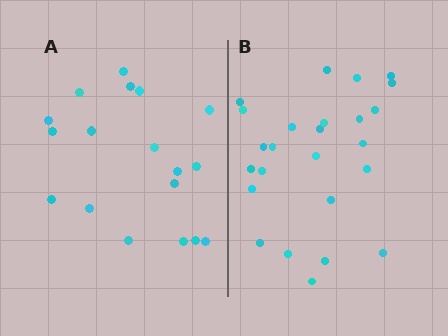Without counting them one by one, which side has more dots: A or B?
Region B (the right region) has more dots.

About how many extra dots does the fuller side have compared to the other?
Region B has roughly 8 or so more dots than region A.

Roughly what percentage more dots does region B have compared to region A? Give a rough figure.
About 40% more.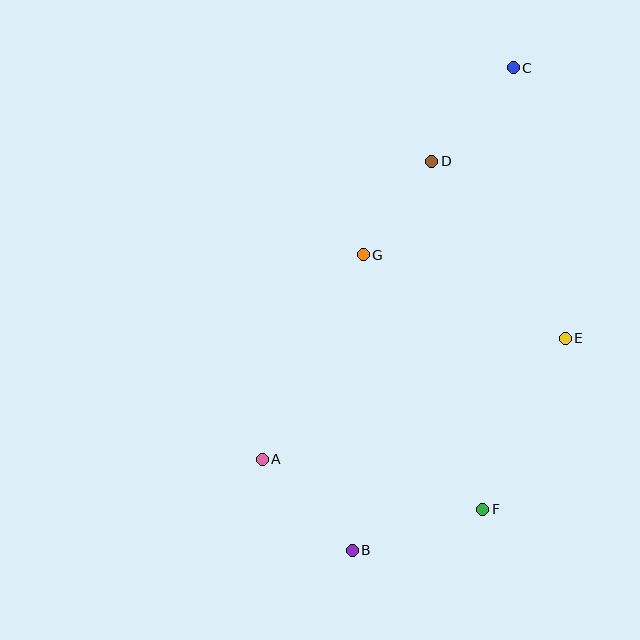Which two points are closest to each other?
Points D and G are closest to each other.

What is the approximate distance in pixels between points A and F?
The distance between A and F is approximately 226 pixels.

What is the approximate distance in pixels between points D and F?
The distance between D and F is approximately 352 pixels.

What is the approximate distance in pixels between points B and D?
The distance between B and D is approximately 397 pixels.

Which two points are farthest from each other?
Points B and C are farthest from each other.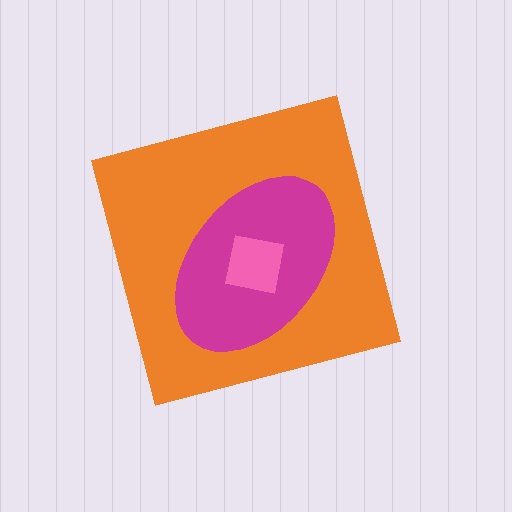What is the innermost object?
The pink square.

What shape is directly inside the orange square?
The magenta ellipse.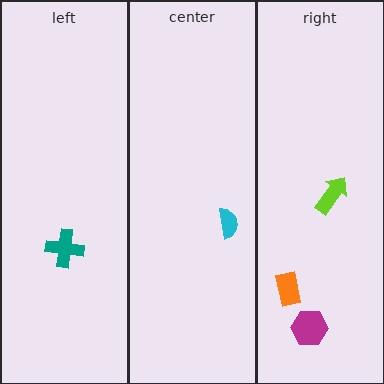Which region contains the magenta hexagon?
The right region.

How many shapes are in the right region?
3.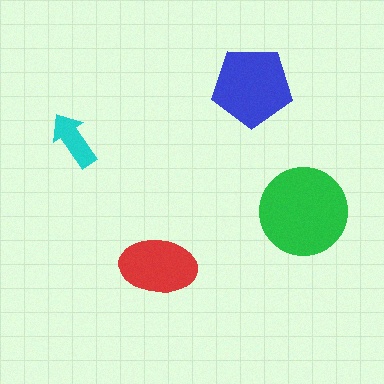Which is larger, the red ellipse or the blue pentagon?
The blue pentagon.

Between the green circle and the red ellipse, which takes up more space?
The green circle.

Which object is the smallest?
The cyan arrow.